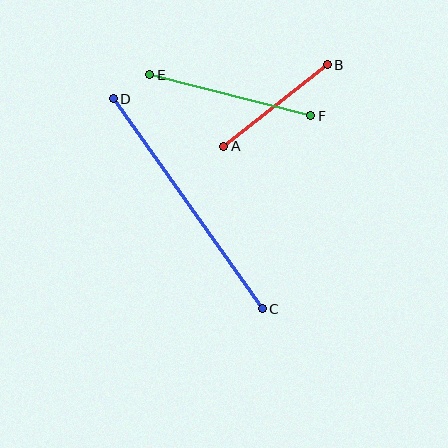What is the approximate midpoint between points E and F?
The midpoint is at approximately (230, 95) pixels.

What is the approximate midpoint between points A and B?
The midpoint is at approximately (276, 105) pixels.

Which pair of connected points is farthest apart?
Points C and D are farthest apart.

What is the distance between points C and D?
The distance is approximately 258 pixels.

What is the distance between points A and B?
The distance is approximately 131 pixels.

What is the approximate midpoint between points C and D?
The midpoint is at approximately (188, 204) pixels.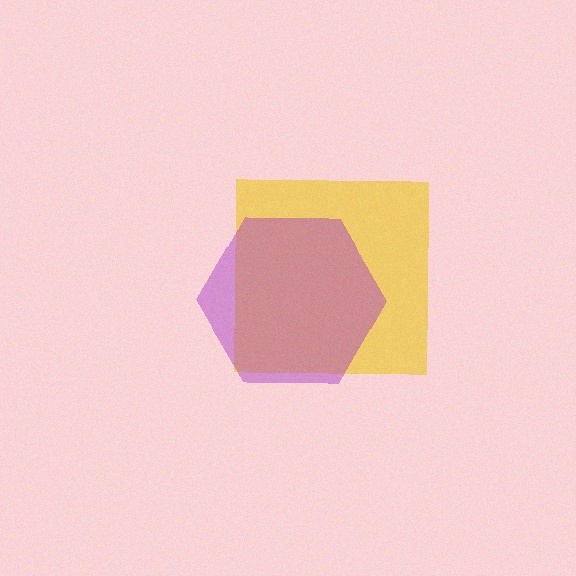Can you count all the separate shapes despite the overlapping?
Yes, there are 2 separate shapes.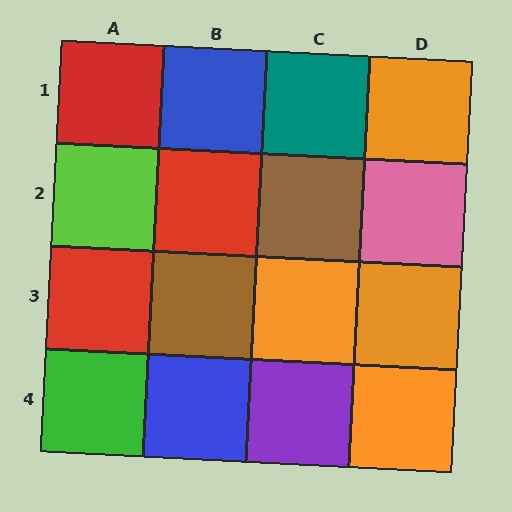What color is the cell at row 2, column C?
Brown.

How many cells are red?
3 cells are red.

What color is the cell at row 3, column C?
Orange.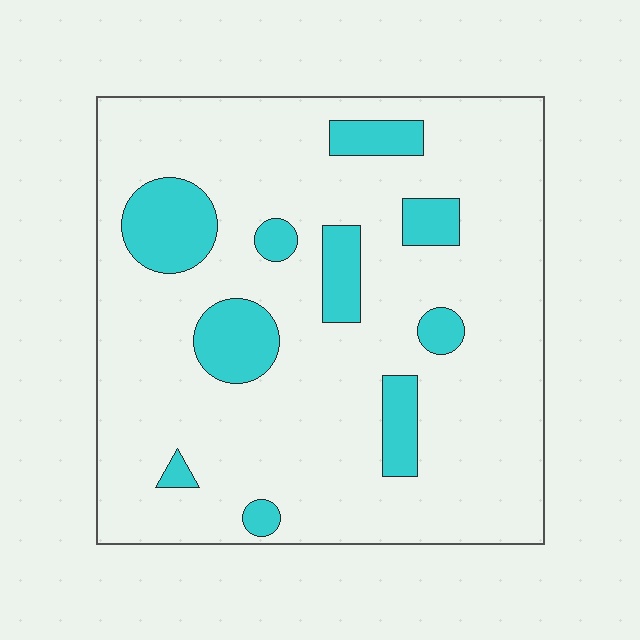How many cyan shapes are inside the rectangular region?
10.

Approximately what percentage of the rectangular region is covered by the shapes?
Approximately 15%.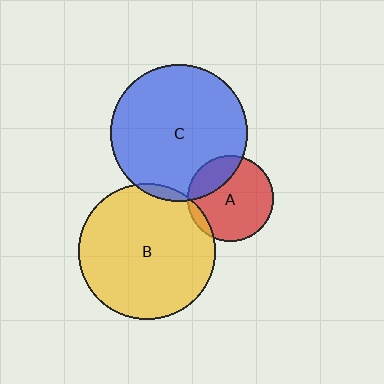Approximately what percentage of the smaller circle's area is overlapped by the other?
Approximately 5%.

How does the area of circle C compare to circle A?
Approximately 2.5 times.